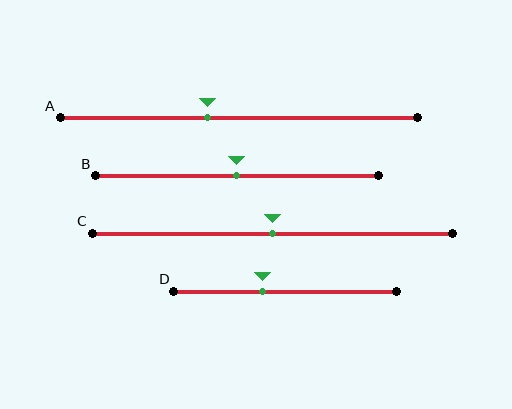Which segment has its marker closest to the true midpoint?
Segment B has its marker closest to the true midpoint.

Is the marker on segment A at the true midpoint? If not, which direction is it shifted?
No, the marker on segment A is shifted to the left by about 9% of the segment length.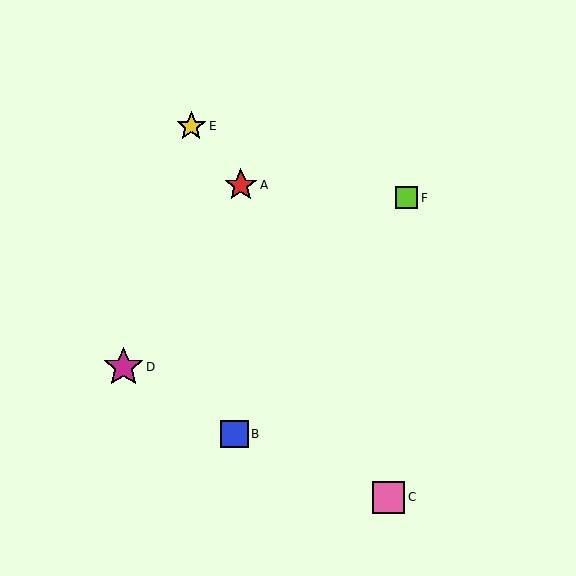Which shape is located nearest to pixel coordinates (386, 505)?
The pink square (labeled C) at (389, 497) is nearest to that location.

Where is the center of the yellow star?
The center of the yellow star is at (191, 126).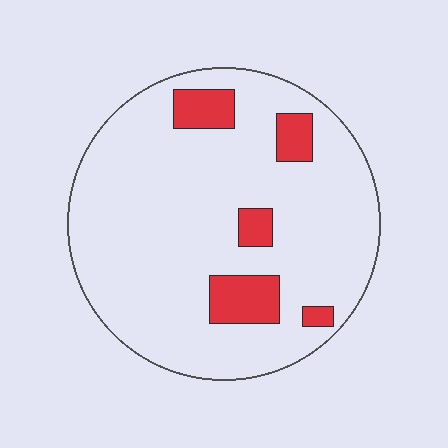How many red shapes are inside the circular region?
5.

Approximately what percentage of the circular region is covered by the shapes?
Approximately 15%.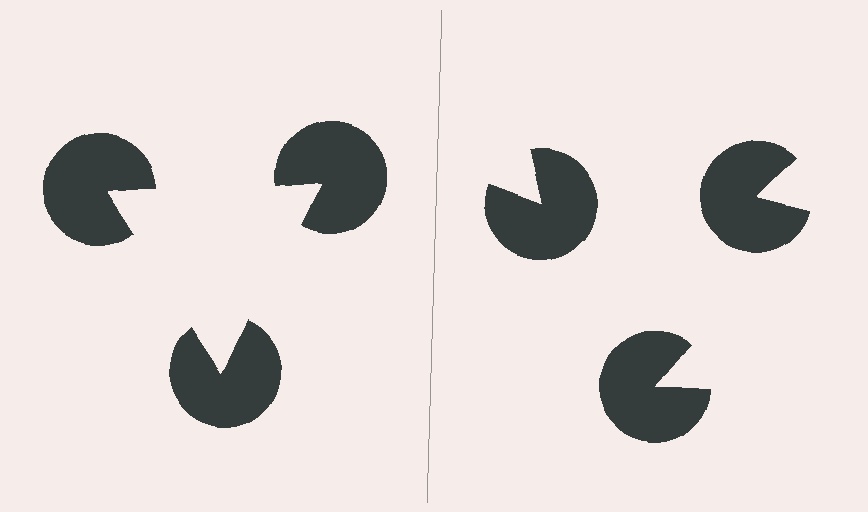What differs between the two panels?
The pac-man discs are positioned identically on both sides; only the wedge orientations differ. On the left they align to a triangle; on the right they are misaligned.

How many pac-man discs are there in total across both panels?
6 — 3 on each side.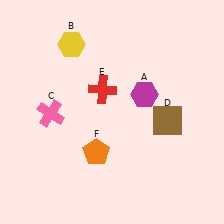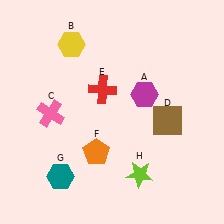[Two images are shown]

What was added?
A teal hexagon (G), a lime star (H) were added in Image 2.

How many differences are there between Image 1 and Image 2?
There are 2 differences between the two images.